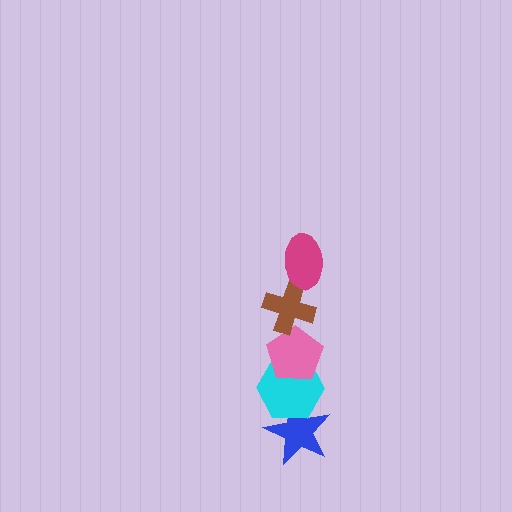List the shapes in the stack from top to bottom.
From top to bottom: the magenta ellipse, the brown cross, the pink pentagon, the cyan hexagon, the blue star.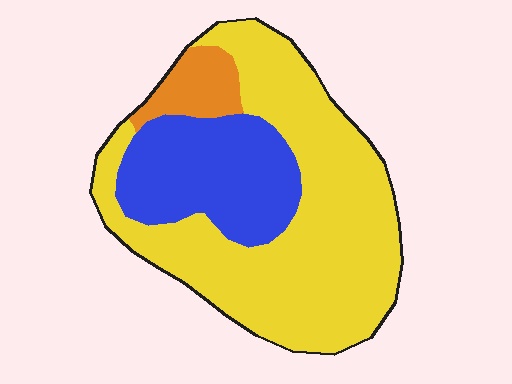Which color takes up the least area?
Orange, at roughly 10%.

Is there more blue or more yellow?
Yellow.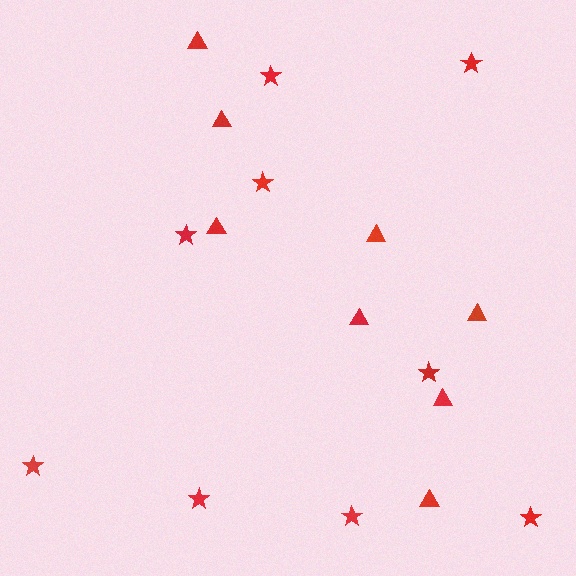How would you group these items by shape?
There are 2 groups: one group of triangles (8) and one group of stars (9).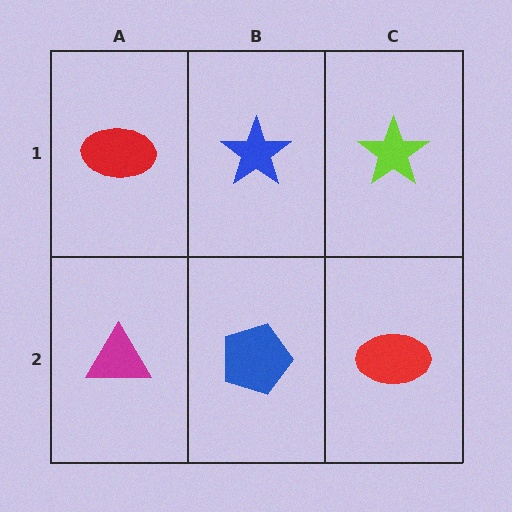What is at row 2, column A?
A magenta triangle.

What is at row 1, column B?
A blue star.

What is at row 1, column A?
A red ellipse.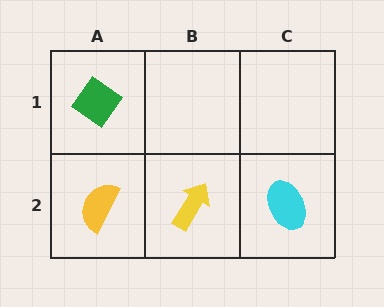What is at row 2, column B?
A yellow arrow.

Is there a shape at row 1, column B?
No, that cell is empty.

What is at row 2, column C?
A cyan ellipse.